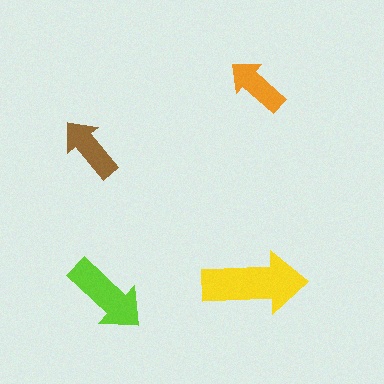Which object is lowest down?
The lime arrow is bottommost.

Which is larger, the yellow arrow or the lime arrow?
The yellow one.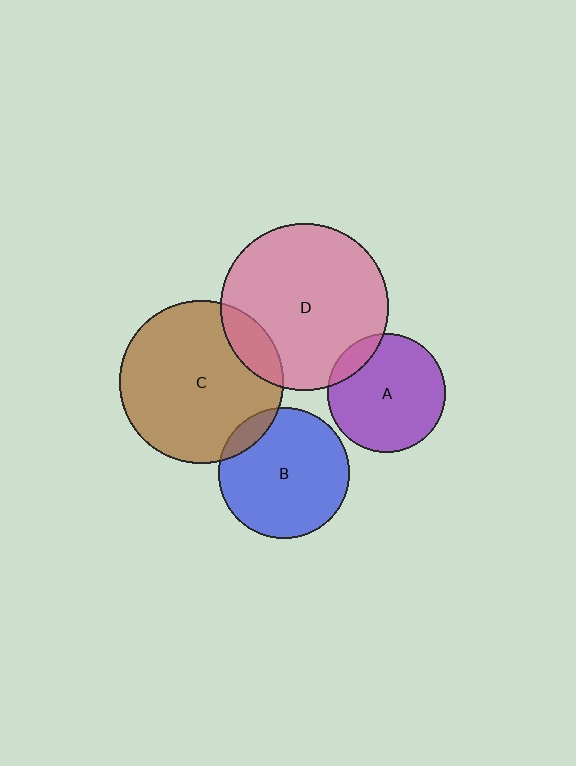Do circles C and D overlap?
Yes.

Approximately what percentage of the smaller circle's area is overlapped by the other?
Approximately 15%.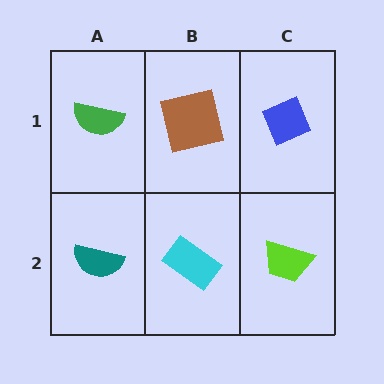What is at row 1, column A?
A green semicircle.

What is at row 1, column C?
A blue diamond.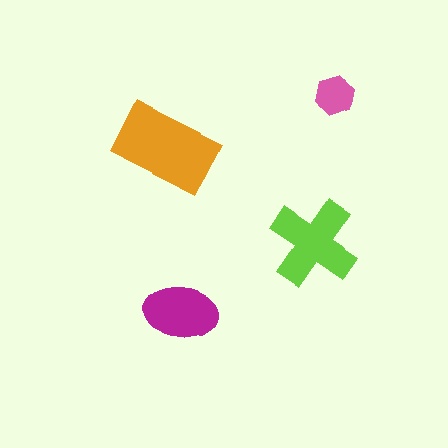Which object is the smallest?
The pink hexagon.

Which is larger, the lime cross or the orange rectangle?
The orange rectangle.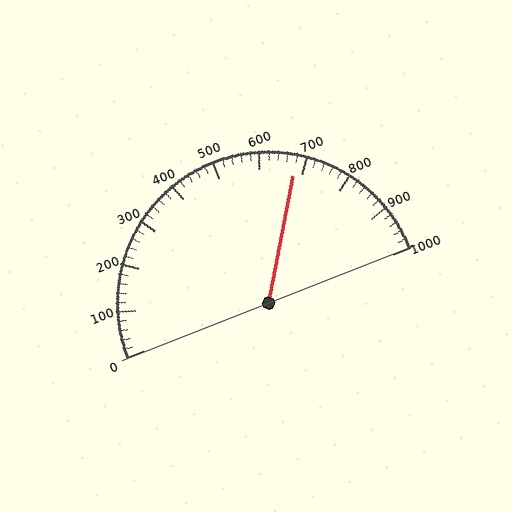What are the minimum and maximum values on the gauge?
The gauge ranges from 0 to 1000.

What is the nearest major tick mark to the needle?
The nearest major tick mark is 700.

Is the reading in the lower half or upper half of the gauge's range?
The reading is in the upper half of the range (0 to 1000).